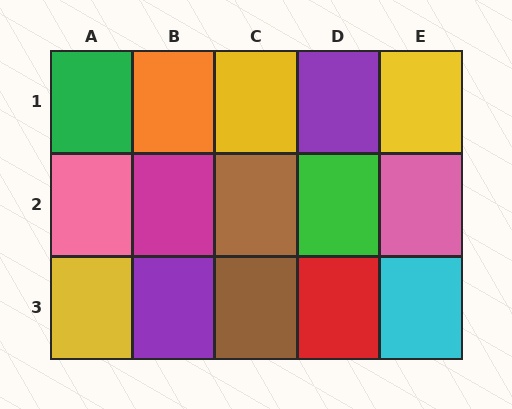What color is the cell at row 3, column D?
Red.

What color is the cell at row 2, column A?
Pink.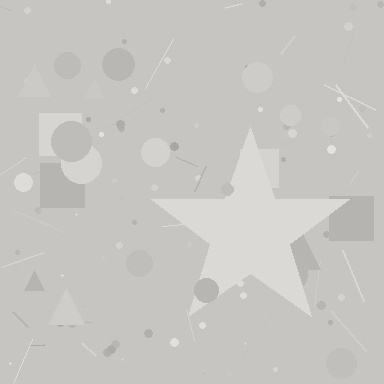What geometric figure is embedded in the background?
A star is embedded in the background.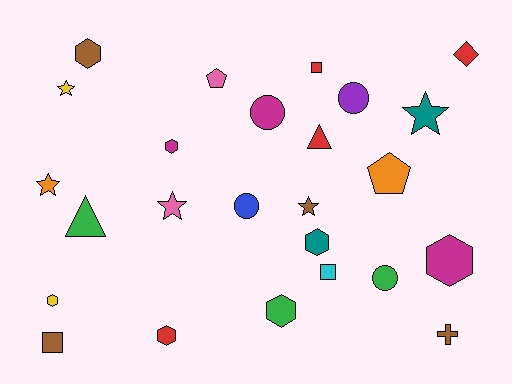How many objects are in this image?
There are 25 objects.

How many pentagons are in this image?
There are 2 pentagons.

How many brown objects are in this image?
There are 4 brown objects.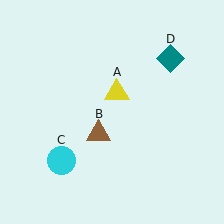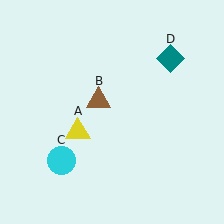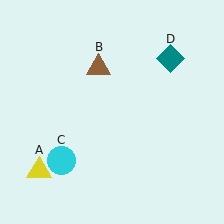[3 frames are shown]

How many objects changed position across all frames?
2 objects changed position: yellow triangle (object A), brown triangle (object B).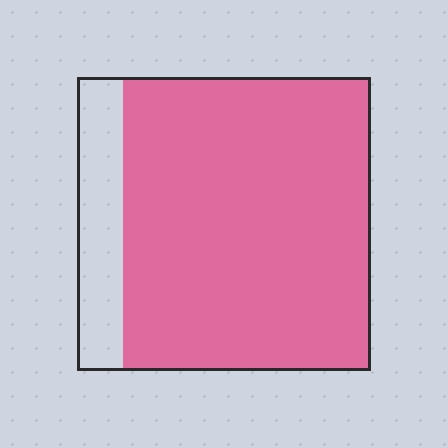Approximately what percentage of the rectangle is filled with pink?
Approximately 85%.